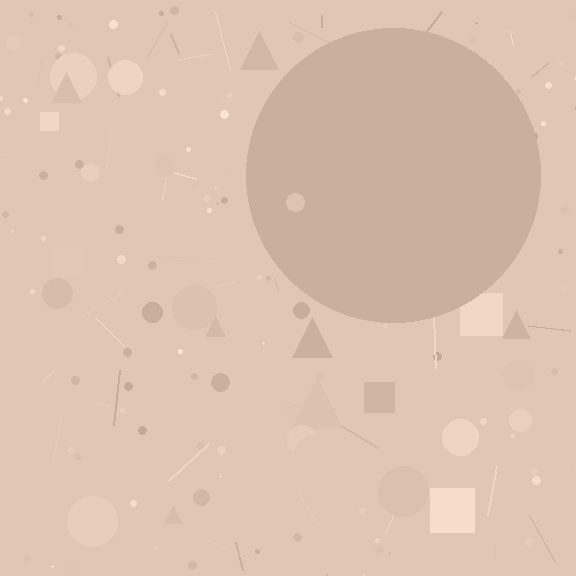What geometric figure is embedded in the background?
A circle is embedded in the background.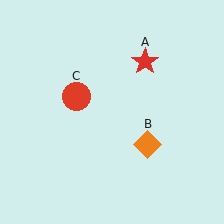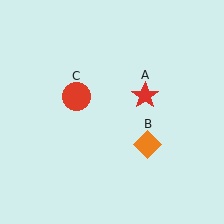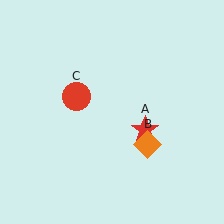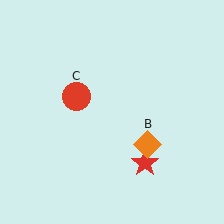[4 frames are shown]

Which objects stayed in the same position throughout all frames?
Orange diamond (object B) and red circle (object C) remained stationary.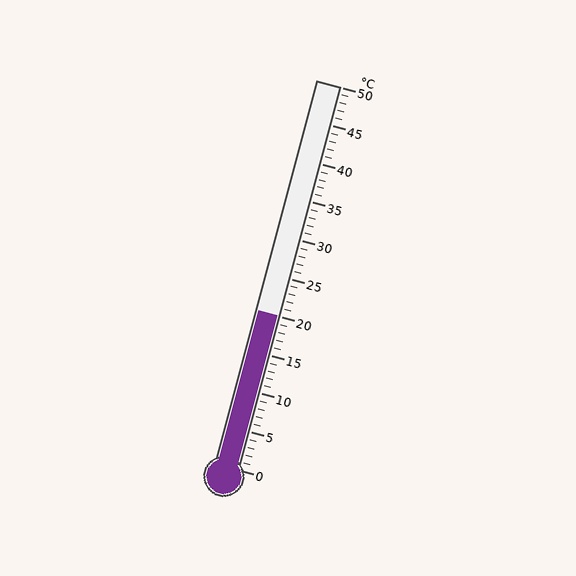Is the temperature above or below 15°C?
The temperature is above 15°C.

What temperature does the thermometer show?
The thermometer shows approximately 20°C.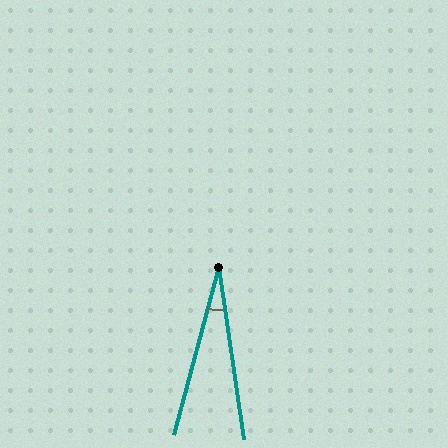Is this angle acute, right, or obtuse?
It is acute.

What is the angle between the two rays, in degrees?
Approximately 23 degrees.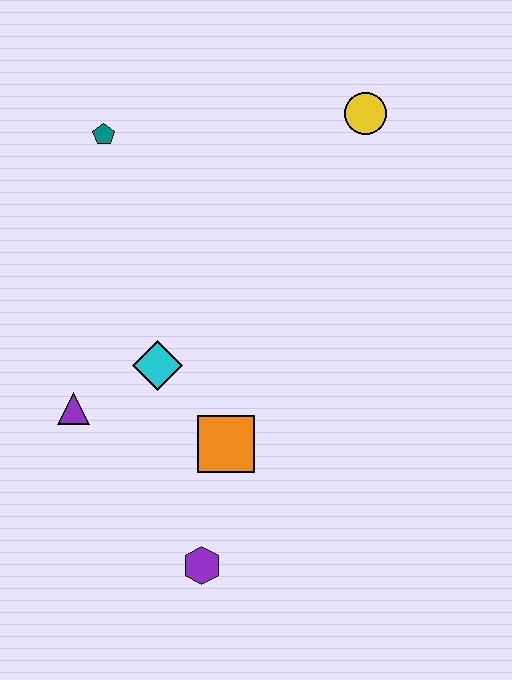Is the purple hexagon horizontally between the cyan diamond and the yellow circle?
Yes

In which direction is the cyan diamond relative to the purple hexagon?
The cyan diamond is above the purple hexagon.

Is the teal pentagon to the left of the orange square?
Yes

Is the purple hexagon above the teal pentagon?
No